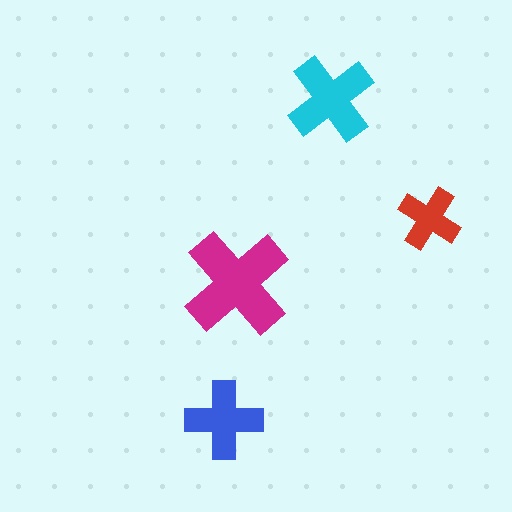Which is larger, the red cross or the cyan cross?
The cyan one.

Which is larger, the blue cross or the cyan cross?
The cyan one.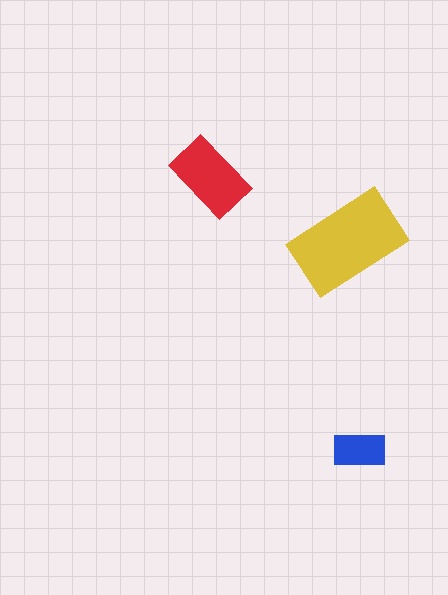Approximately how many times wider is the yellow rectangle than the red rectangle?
About 1.5 times wider.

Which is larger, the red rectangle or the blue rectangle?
The red one.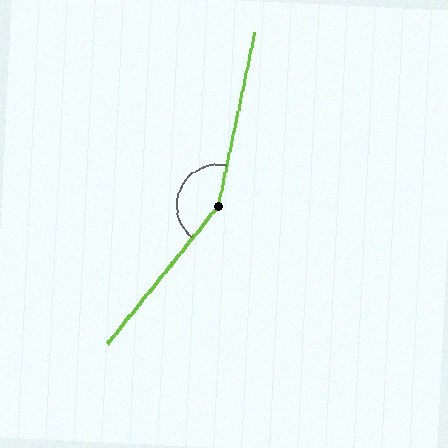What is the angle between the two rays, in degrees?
Approximately 153 degrees.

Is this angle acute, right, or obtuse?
It is obtuse.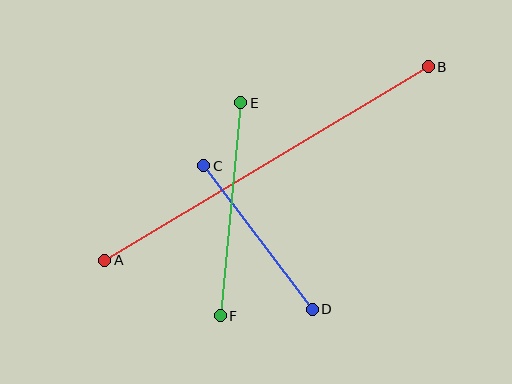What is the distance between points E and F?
The distance is approximately 214 pixels.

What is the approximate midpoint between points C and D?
The midpoint is at approximately (258, 237) pixels.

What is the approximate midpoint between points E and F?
The midpoint is at approximately (231, 209) pixels.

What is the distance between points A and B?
The distance is approximately 377 pixels.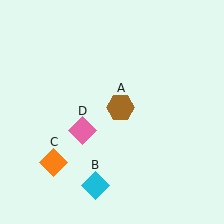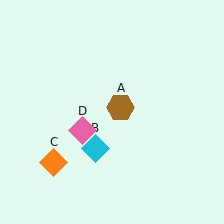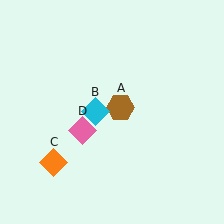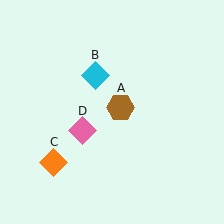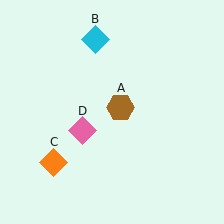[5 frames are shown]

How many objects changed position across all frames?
1 object changed position: cyan diamond (object B).